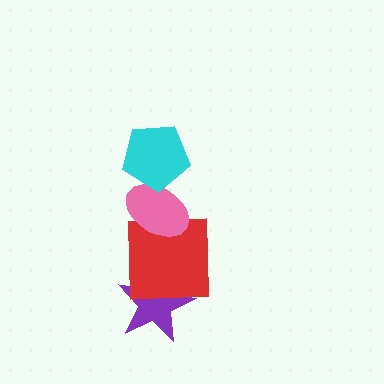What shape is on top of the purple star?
The red square is on top of the purple star.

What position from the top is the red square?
The red square is 3rd from the top.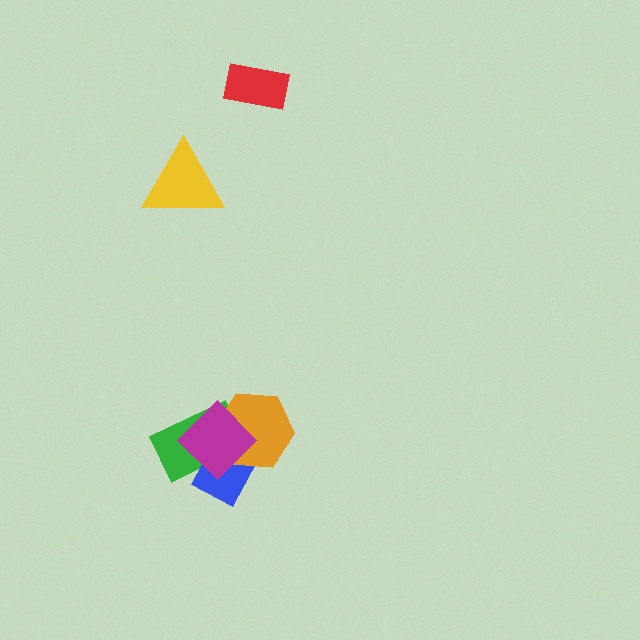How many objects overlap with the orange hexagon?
3 objects overlap with the orange hexagon.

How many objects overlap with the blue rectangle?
3 objects overlap with the blue rectangle.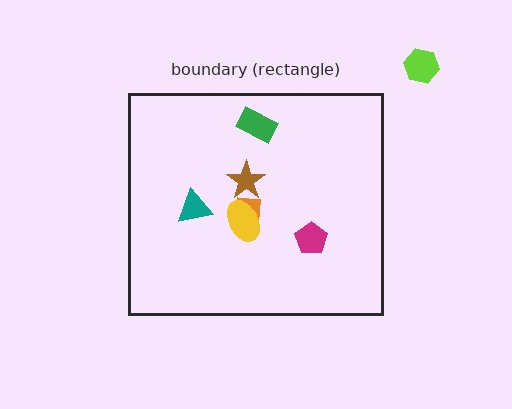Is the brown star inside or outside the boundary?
Inside.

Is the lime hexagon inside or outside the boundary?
Outside.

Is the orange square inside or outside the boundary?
Inside.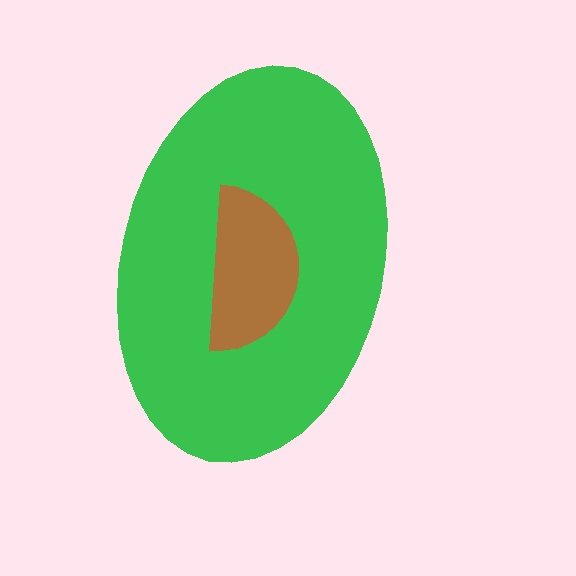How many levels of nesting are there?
2.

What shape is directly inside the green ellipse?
The brown semicircle.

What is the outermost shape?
The green ellipse.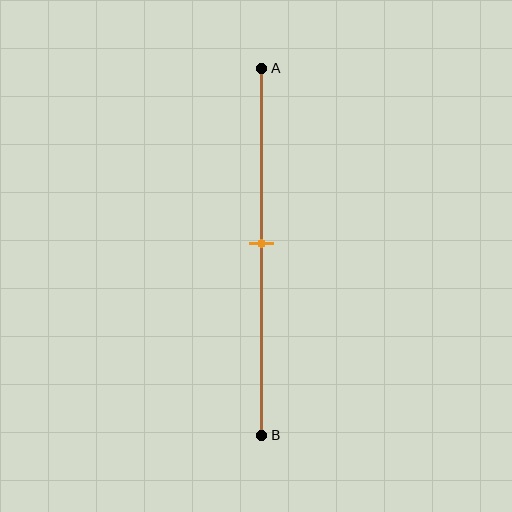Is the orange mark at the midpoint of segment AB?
Yes, the mark is approximately at the midpoint.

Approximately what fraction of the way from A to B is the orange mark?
The orange mark is approximately 50% of the way from A to B.